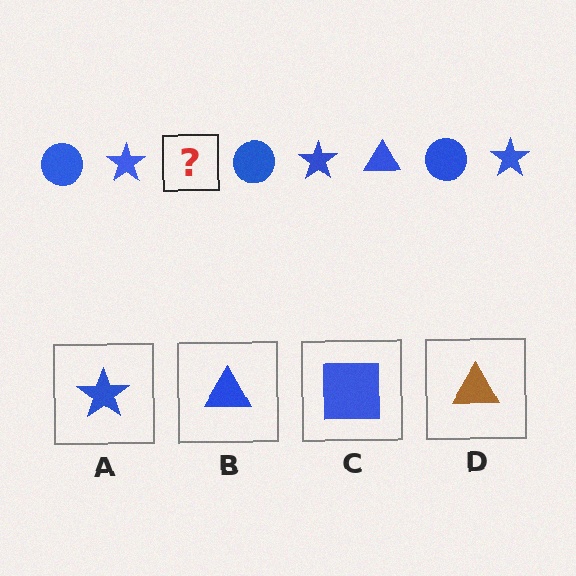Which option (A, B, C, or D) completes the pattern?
B.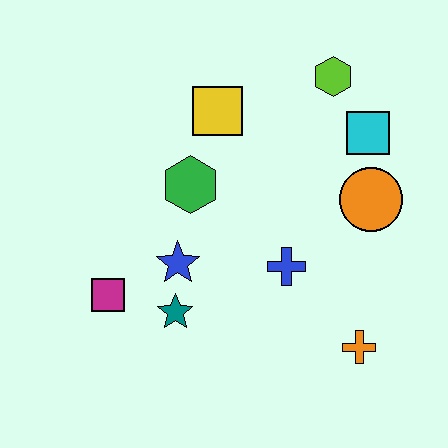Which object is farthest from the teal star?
The lime hexagon is farthest from the teal star.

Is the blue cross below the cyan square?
Yes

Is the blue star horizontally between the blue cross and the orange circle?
No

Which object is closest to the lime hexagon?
The cyan square is closest to the lime hexagon.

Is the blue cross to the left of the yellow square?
No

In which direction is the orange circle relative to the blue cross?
The orange circle is to the right of the blue cross.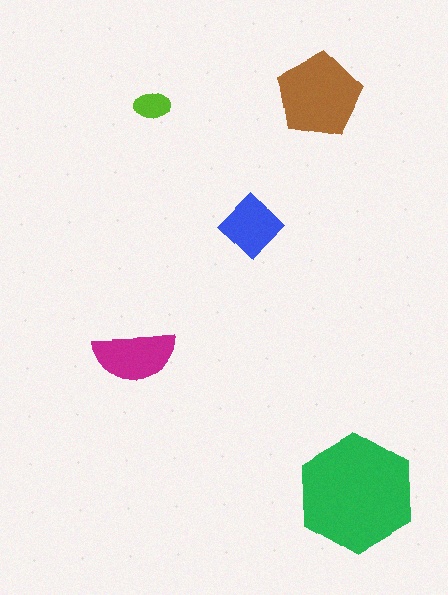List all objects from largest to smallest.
The green hexagon, the brown pentagon, the magenta semicircle, the blue diamond, the lime ellipse.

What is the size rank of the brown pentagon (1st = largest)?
2nd.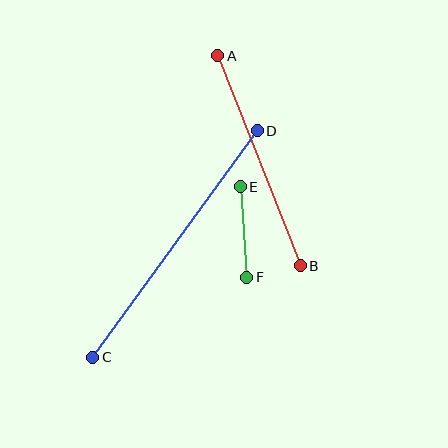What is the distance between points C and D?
The distance is approximately 280 pixels.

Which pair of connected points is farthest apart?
Points C and D are farthest apart.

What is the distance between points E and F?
The distance is approximately 91 pixels.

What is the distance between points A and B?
The distance is approximately 225 pixels.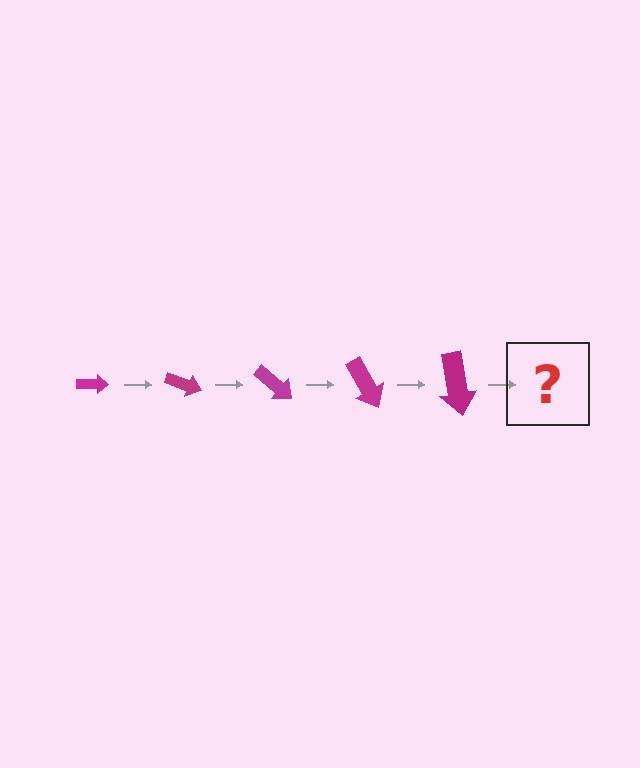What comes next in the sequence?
The next element should be an arrow, larger than the previous one and rotated 100 degrees from the start.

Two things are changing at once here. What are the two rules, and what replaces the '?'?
The two rules are that the arrow grows larger each step and it rotates 20 degrees each step. The '?' should be an arrow, larger than the previous one and rotated 100 degrees from the start.